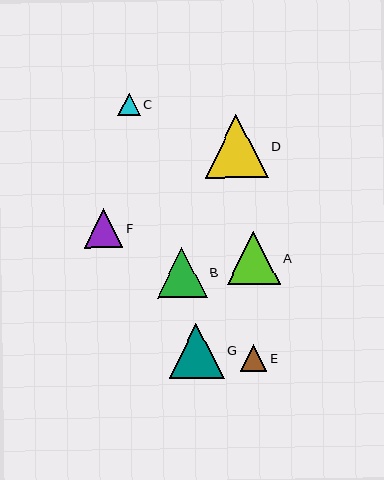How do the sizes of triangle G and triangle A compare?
Triangle G and triangle A are approximately the same size.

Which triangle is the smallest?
Triangle C is the smallest with a size of approximately 23 pixels.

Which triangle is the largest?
Triangle D is the largest with a size of approximately 63 pixels.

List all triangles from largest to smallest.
From largest to smallest: D, G, A, B, F, E, C.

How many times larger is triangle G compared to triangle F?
Triangle G is approximately 1.4 times the size of triangle F.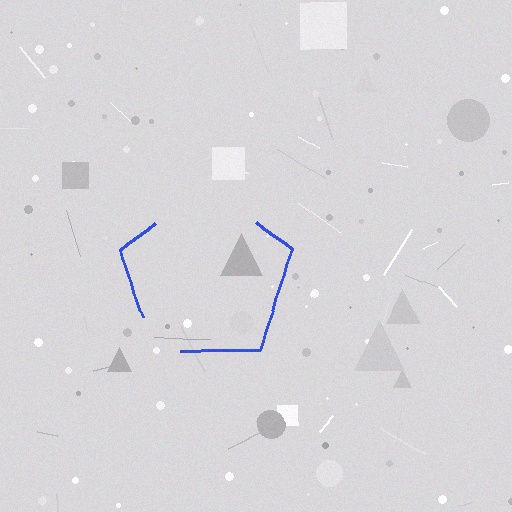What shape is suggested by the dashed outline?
The dashed outline suggests a pentagon.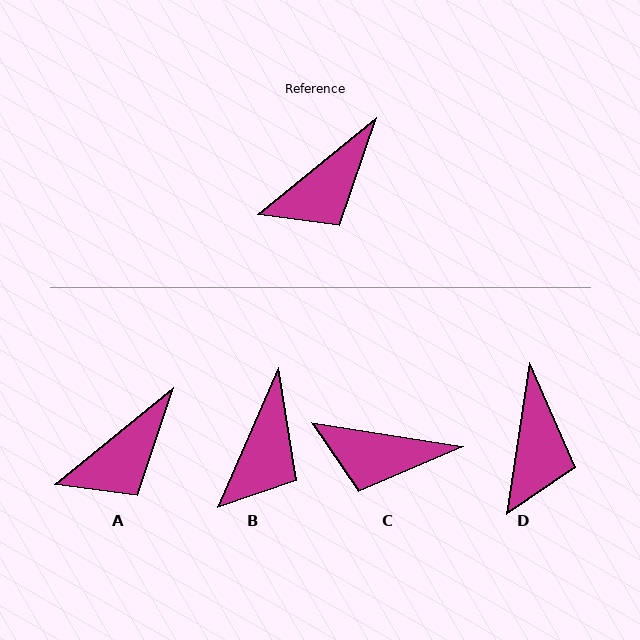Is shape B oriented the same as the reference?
No, it is off by about 27 degrees.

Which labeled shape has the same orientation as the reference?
A.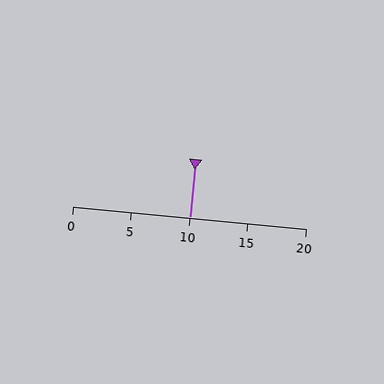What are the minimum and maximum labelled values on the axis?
The axis runs from 0 to 20.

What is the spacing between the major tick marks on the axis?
The major ticks are spaced 5 apart.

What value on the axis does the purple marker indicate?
The marker indicates approximately 10.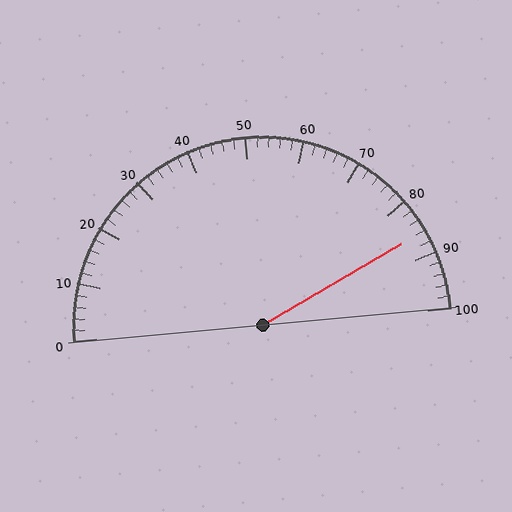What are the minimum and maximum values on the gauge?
The gauge ranges from 0 to 100.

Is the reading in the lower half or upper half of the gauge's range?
The reading is in the upper half of the range (0 to 100).